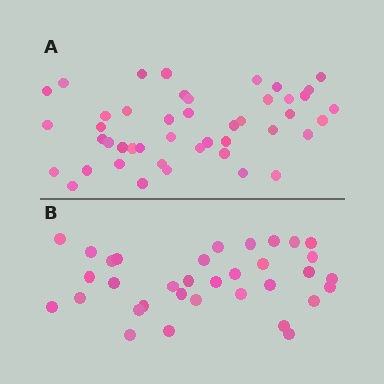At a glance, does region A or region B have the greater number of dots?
Region A (the top region) has more dots.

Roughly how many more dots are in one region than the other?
Region A has roughly 12 or so more dots than region B.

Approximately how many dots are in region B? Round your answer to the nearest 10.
About 30 dots. (The exact count is 34, which rounds to 30.)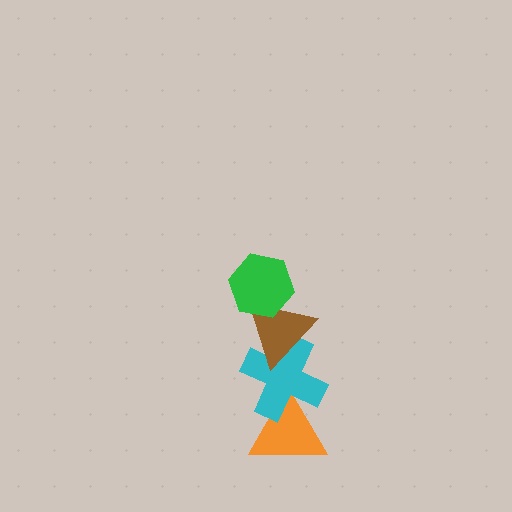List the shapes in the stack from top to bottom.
From top to bottom: the green hexagon, the brown triangle, the cyan cross, the orange triangle.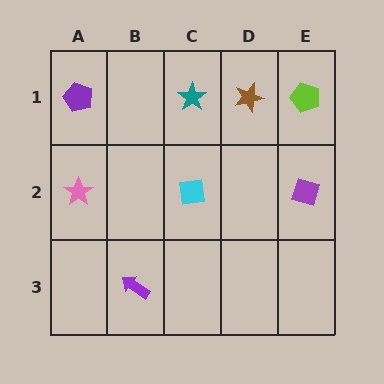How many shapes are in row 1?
4 shapes.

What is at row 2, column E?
A purple diamond.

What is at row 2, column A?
A pink star.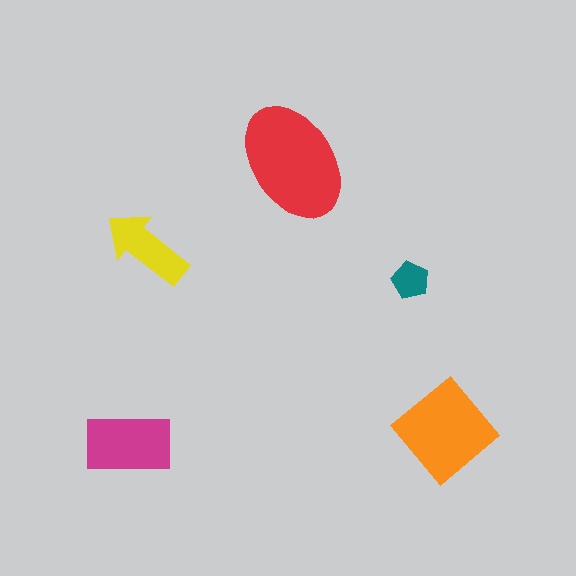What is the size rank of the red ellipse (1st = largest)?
1st.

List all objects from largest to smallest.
The red ellipse, the orange diamond, the magenta rectangle, the yellow arrow, the teal pentagon.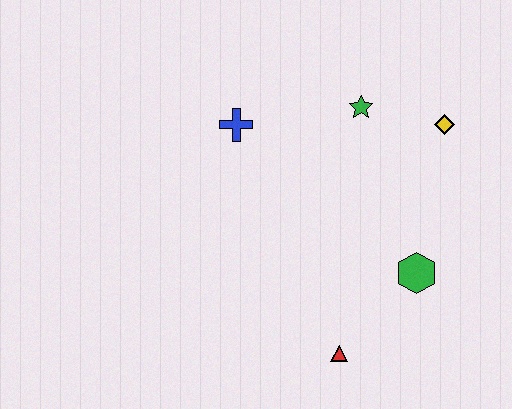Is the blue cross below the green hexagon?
No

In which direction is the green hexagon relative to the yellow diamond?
The green hexagon is below the yellow diamond.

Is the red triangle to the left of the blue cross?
No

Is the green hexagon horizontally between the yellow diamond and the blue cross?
Yes